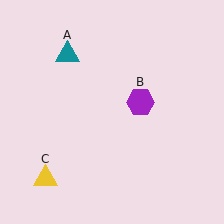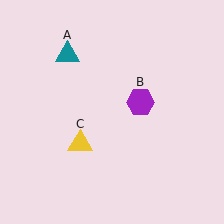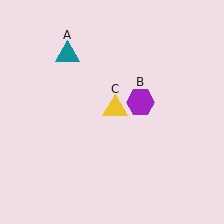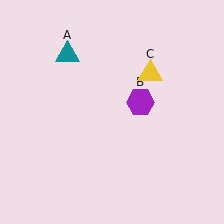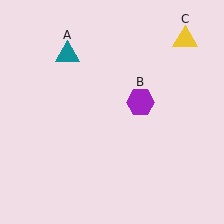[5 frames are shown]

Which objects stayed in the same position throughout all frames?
Teal triangle (object A) and purple hexagon (object B) remained stationary.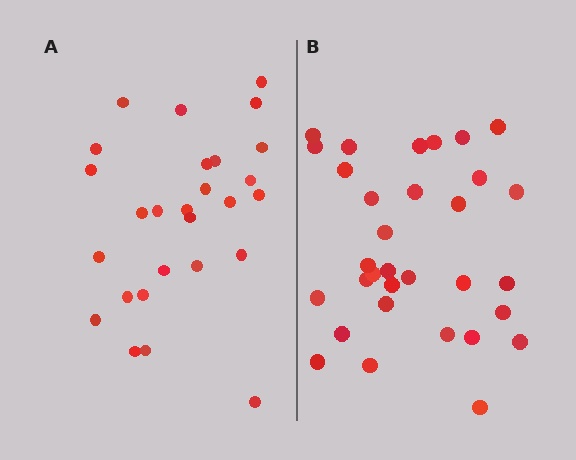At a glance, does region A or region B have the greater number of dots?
Region B (the right region) has more dots.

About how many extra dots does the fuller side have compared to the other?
Region B has about 5 more dots than region A.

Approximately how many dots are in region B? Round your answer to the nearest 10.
About 30 dots. (The exact count is 32, which rounds to 30.)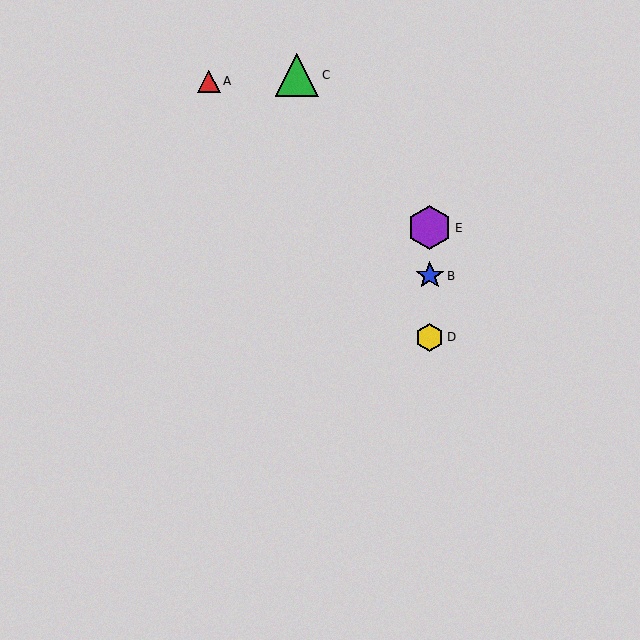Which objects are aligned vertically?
Objects B, D, E are aligned vertically.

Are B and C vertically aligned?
No, B is at x≈430 and C is at x≈297.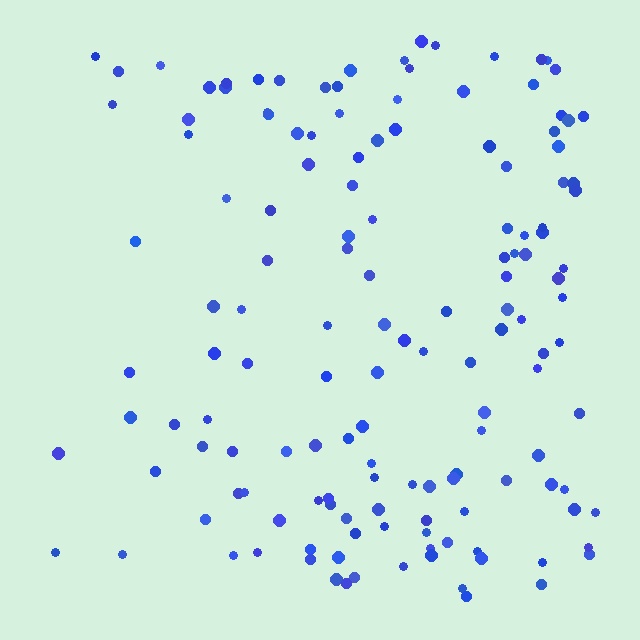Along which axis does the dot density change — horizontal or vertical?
Horizontal.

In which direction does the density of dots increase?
From left to right, with the right side densest.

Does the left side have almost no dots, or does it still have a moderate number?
Still a moderate number, just noticeably fewer than the right.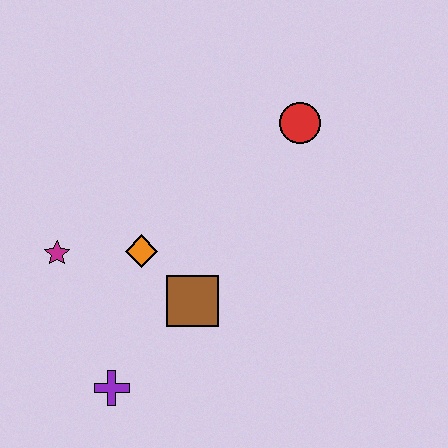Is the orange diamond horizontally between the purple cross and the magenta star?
No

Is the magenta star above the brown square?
Yes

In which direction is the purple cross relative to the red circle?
The purple cross is below the red circle.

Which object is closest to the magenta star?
The orange diamond is closest to the magenta star.